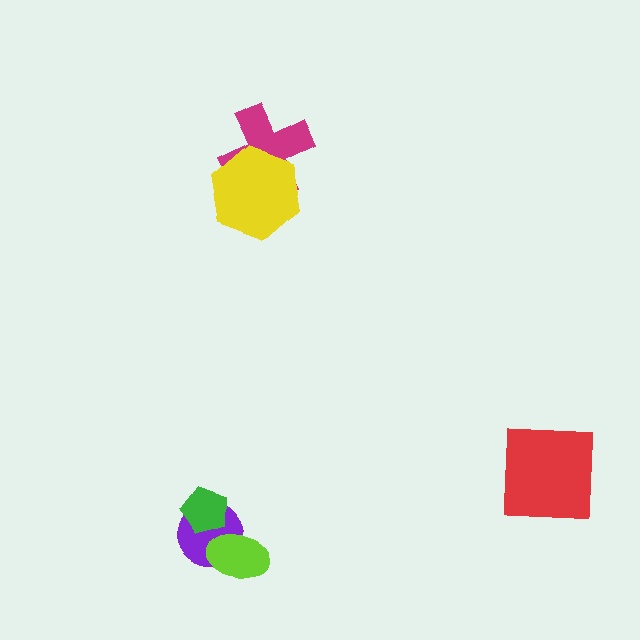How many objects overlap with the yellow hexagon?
1 object overlaps with the yellow hexagon.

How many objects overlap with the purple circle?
2 objects overlap with the purple circle.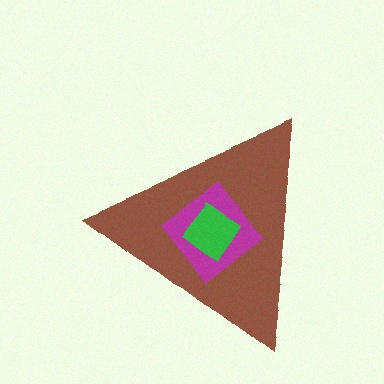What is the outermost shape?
The brown triangle.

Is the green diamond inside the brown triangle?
Yes.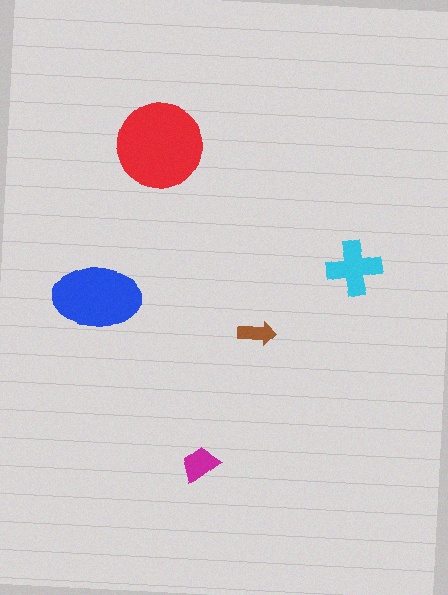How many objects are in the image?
There are 5 objects in the image.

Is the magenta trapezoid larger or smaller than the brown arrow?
Larger.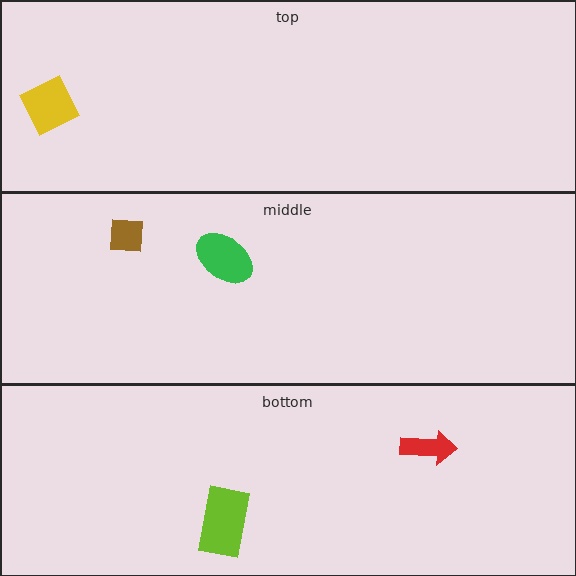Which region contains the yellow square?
The top region.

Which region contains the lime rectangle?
The bottom region.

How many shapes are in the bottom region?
2.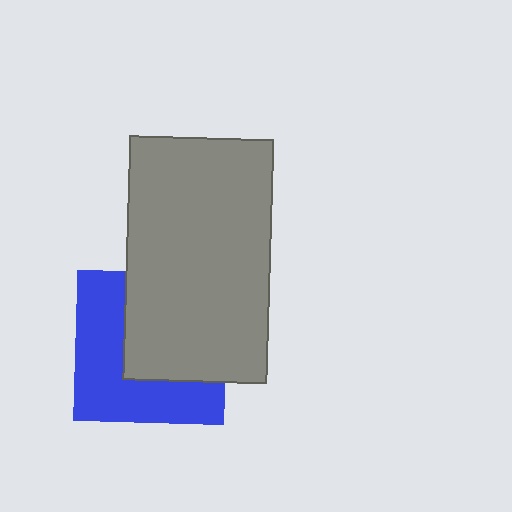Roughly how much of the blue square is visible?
About half of it is visible (roughly 51%).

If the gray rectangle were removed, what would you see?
You would see the complete blue square.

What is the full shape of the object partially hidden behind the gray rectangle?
The partially hidden object is a blue square.